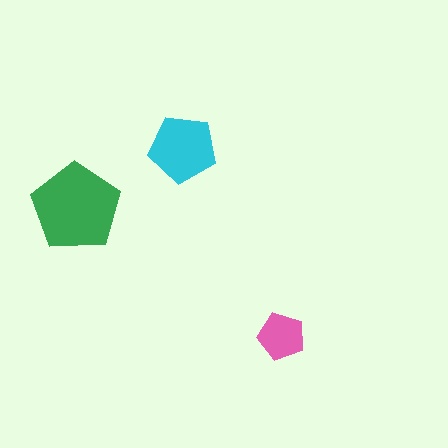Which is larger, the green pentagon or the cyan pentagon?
The green one.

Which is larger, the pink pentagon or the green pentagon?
The green one.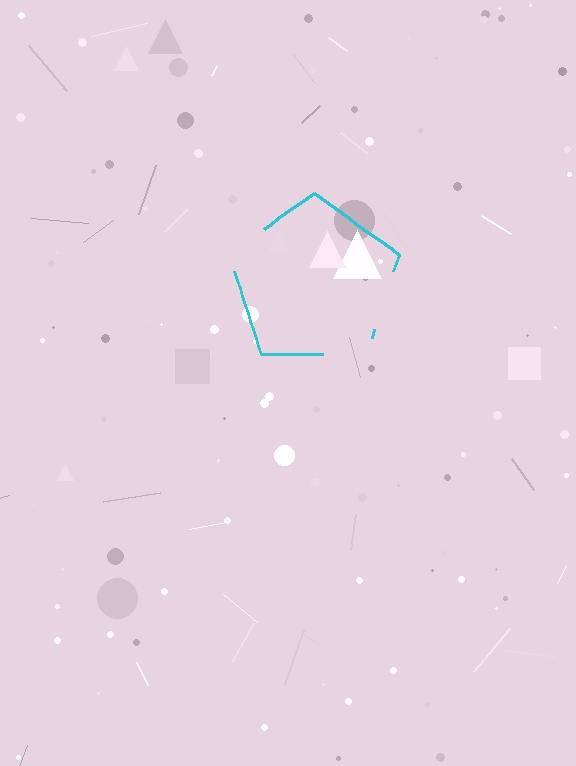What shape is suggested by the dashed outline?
The dashed outline suggests a pentagon.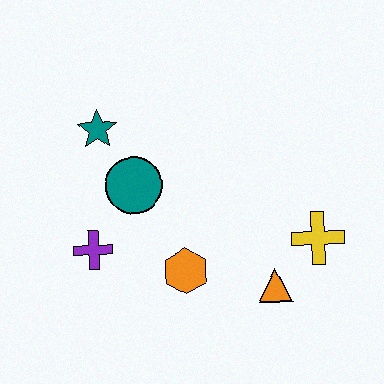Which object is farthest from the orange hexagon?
The teal star is farthest from the orange hexagon.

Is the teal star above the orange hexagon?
Yes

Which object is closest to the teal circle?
The teal star is closest to the teal circle.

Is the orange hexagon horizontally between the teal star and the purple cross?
No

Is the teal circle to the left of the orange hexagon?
Yes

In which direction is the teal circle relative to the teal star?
The teal circle is below the teal star.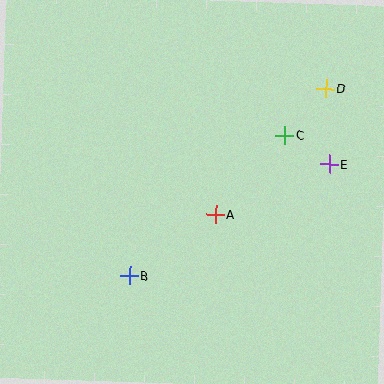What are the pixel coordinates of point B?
Point B is at (129, 276).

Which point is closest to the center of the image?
Point A at (215, 214) is closest to the center.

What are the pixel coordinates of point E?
Point E is at (329, 164).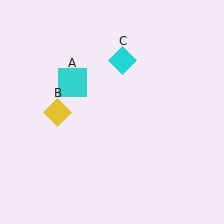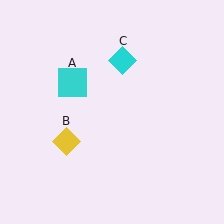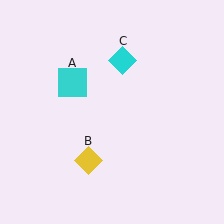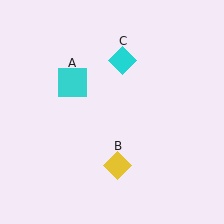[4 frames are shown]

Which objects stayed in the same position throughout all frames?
Cyan square (object A) and cyan diamond (object C) remained stationary.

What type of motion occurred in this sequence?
The yellow diamond (object B) rotated counterclockwise around the center of the scene.